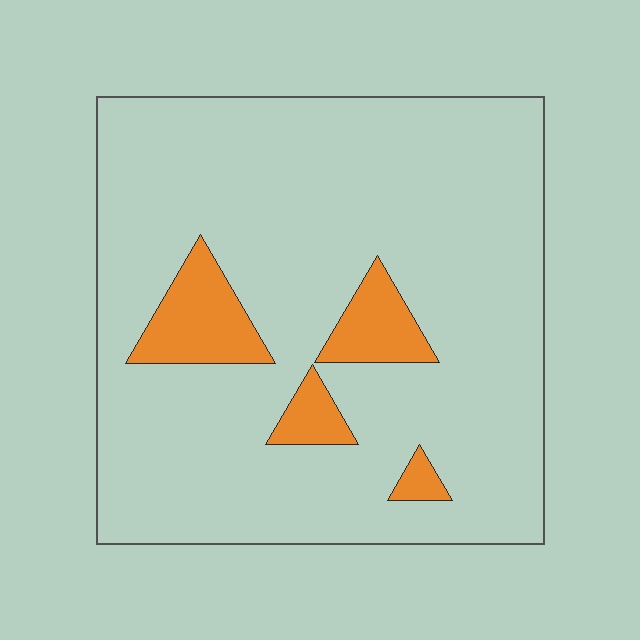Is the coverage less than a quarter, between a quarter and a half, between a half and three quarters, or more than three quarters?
Less than a quarter.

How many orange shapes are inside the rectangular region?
4.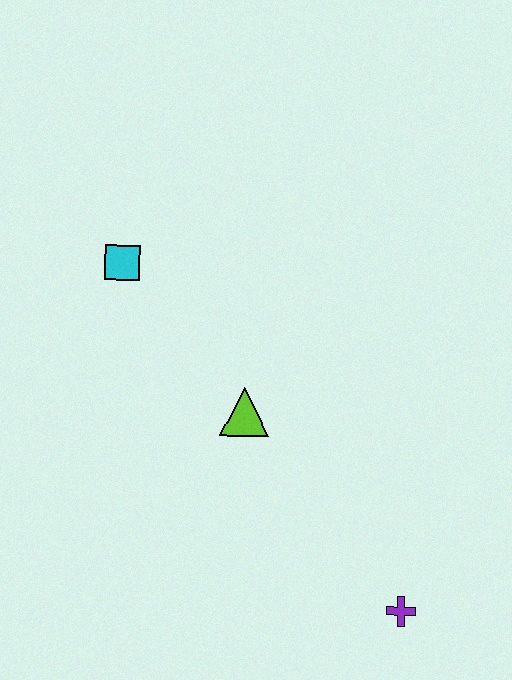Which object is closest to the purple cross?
The lime triangle is closest to the purple cross.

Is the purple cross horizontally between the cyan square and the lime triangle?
No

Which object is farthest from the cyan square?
The purple cross is farthest from the cyan square.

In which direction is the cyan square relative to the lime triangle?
The cyan square is above the lime triangle.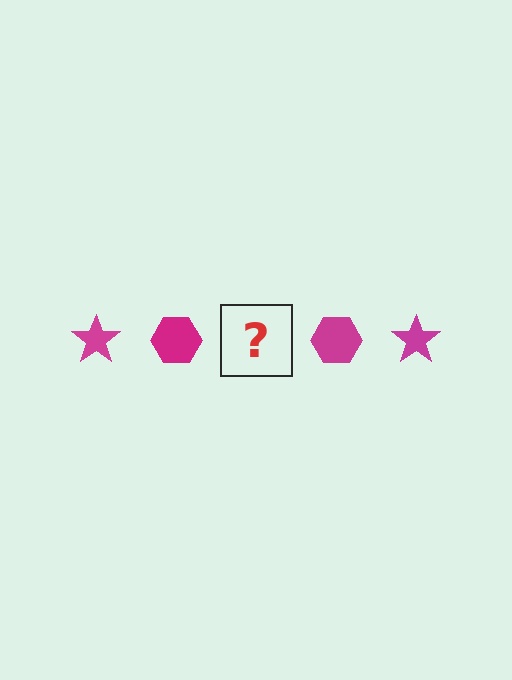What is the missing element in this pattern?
The missing element is a magenta star.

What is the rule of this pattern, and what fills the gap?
The rule is that the pattern cycles through star, hexagon shapes in magenta. The gap should be filled with a magenta star.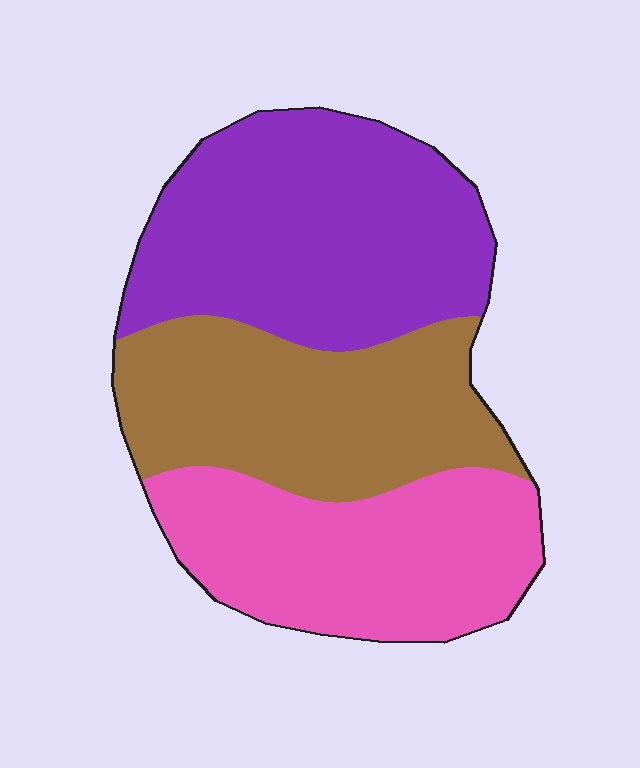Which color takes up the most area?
Purple, at roughly 40%.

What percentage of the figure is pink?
Pink covers 30% of the figure.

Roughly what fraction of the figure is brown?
Brown covers about 30% of the figure.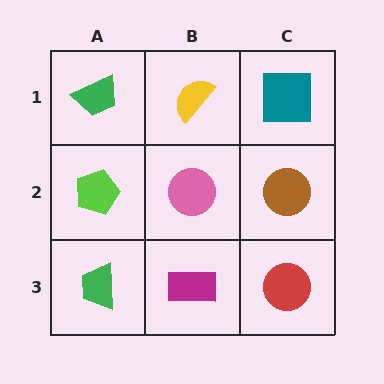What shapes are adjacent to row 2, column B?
A yellow semicircle (row 1, column B), a magenta rectangle (row 3, column B), a lime pentagon (row 2, column A), a brown circle (row 2, column C).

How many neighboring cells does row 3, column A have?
2.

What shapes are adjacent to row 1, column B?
A pink circle (row 2, column B), a green trapezoid (row 1, column A), a teal square (row 1, column C).